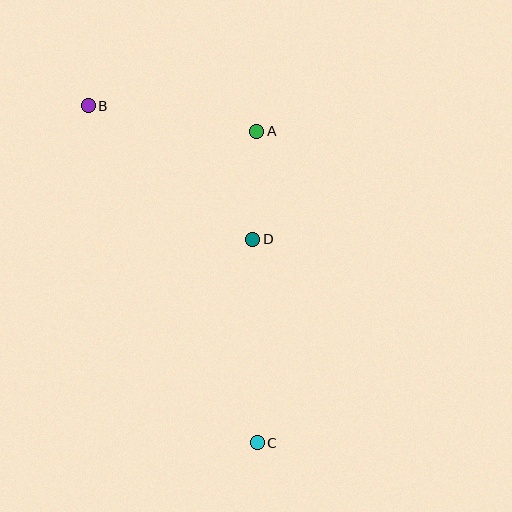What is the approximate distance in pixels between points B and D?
The distance between B and D is approximately 212 pixels.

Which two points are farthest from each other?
Points B and C are farthest from each other.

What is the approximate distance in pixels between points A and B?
The distance between A and B is approximately 170 pixels.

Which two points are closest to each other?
Points A and D are closest to each other.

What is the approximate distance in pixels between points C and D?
The distance between C and D is approximately 204 pixels.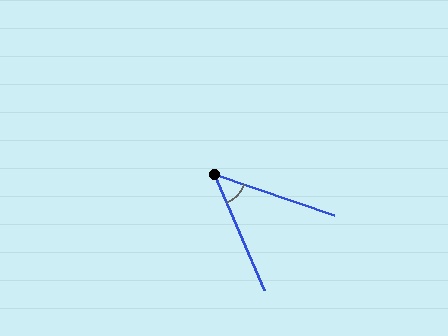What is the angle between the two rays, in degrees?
Approximately 48 degrees.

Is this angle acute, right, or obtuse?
It is acute.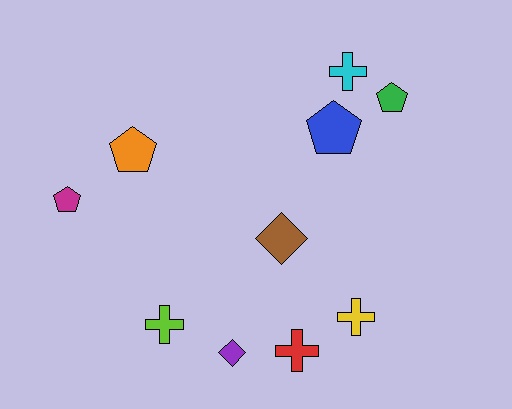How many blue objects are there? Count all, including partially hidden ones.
There is 1 blue object.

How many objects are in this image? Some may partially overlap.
There are 10 objects.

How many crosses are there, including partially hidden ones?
There are 4 crosses.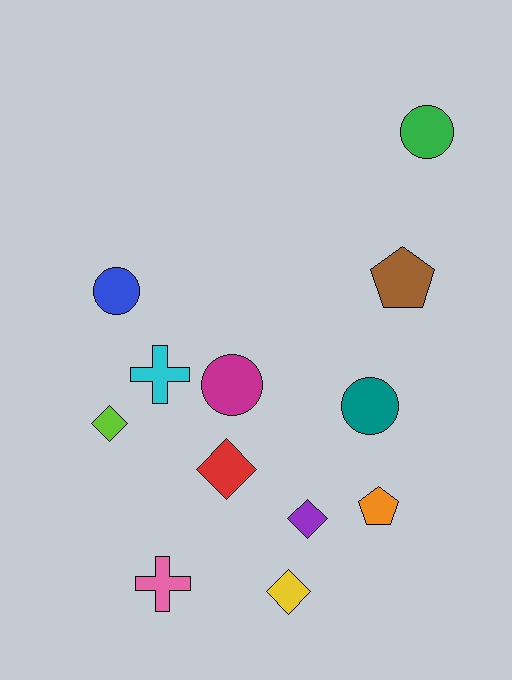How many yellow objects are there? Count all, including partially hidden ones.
There is 1 yellow object.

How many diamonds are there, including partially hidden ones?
There are 4 diamonds.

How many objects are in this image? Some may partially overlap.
There are 12 objects.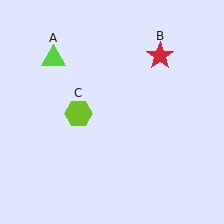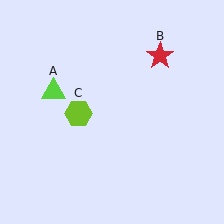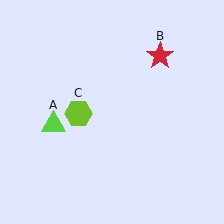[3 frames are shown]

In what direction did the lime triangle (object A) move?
The lime triangle (object A) moved down.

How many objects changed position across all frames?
1 object changed position: lime triangle (object A).